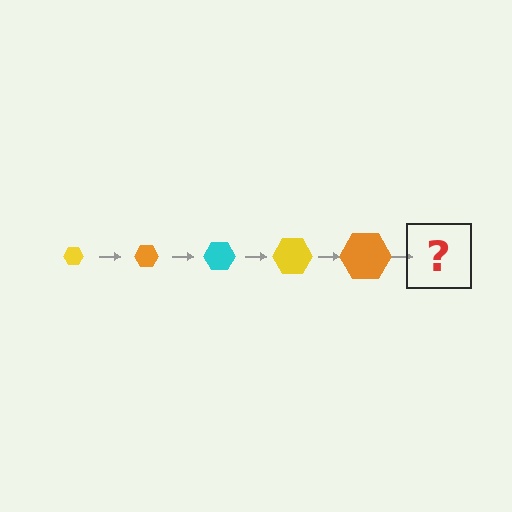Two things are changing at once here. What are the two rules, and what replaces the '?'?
The two rules are that the hexagon grows larger each step and the color cycles through yellow, orange, and cyan. The '?' should be a cyan hexagon, larger than the previous one.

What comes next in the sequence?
The next element should be a cyan hexagon, larger than the previous one.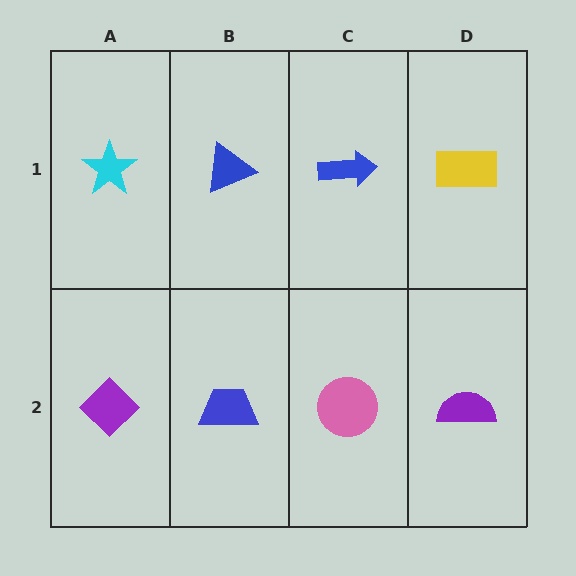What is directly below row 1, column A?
A purple diamond.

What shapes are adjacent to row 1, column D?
A purple semicircle (row 2, column D), a blue arrow (row 1, column C).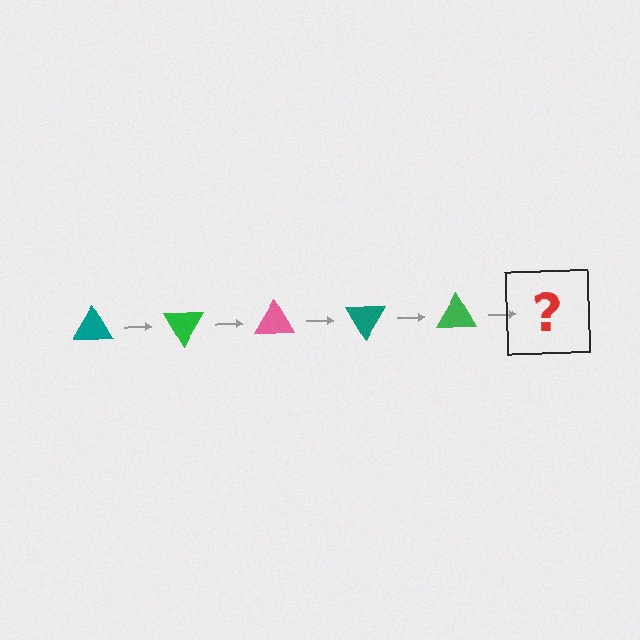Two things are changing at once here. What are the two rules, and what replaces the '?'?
The two rules are that it rotates 60 degrees each step and the color cycles through teal, green, and pink. The '?' should be a pink triangle, rotated 300 degrees from the start.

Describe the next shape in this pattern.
It should be a pink triangle, rotated 300 degrees from the start.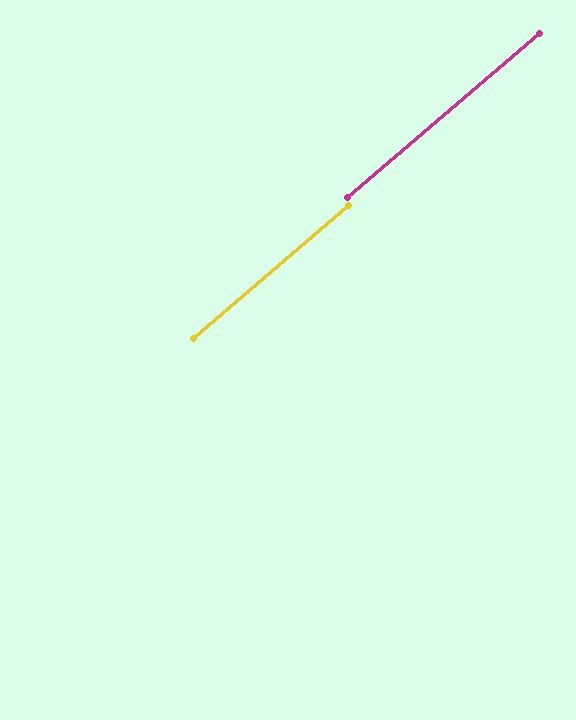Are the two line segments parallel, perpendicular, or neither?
Parallel — their directions differ by only 0.0°.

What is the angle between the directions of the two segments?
Approximately 0 degrees.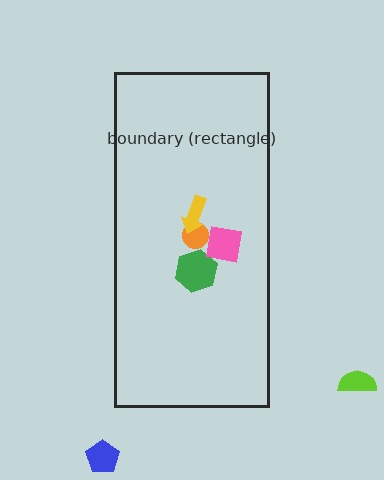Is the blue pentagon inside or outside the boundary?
Outside.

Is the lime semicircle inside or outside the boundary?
Outside.